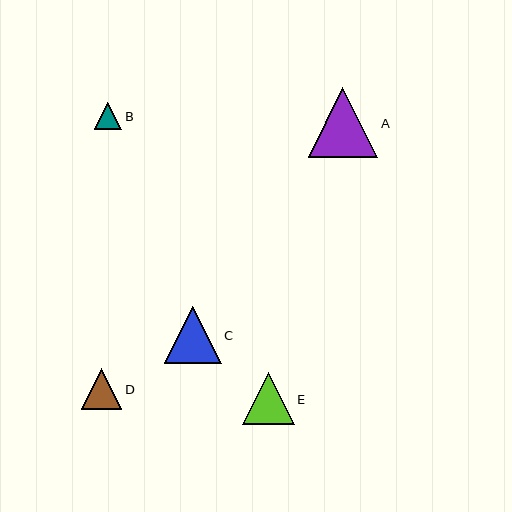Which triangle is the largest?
Triangle A is the largest with a size of approximately 70 pixels.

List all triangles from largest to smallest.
From largest to smallest: A, C, E, D, B.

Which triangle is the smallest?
Triangle B is the smallest with a size of approximately 27 pixels.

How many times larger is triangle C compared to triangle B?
Triangle C is approximately 2.1 times the size of triangle B.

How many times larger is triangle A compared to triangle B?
Triangle A is approximately 2.6 times the size of triangle B.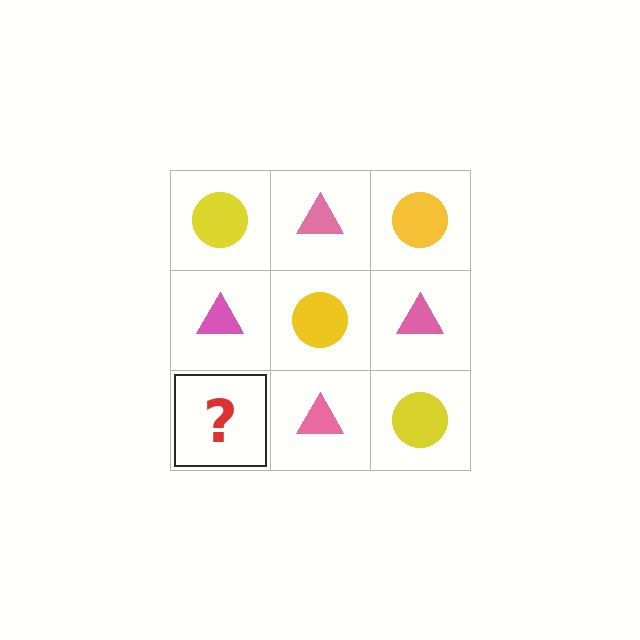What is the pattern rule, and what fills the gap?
The rule is that it alternates yellow circle and pink triangle in a checkerboard pattern. The gap should be filled with a yellow circle.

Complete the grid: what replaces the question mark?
The question mark should be replaced with a yellow circle.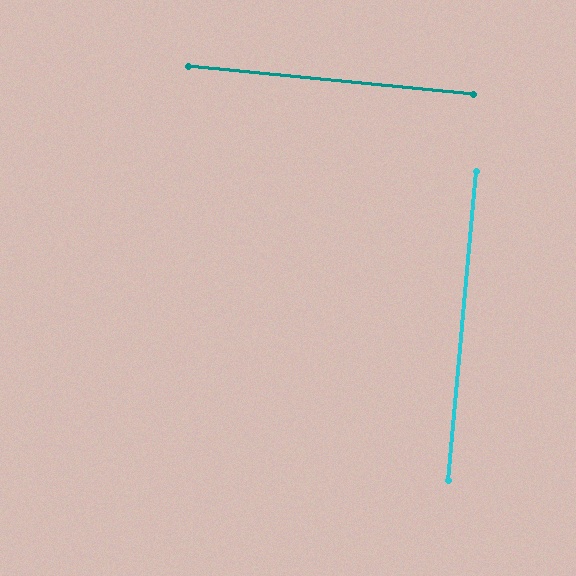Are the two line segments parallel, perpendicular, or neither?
Perpendicular — they meet at approximately 89°.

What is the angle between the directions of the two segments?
Approximately 89 degrees.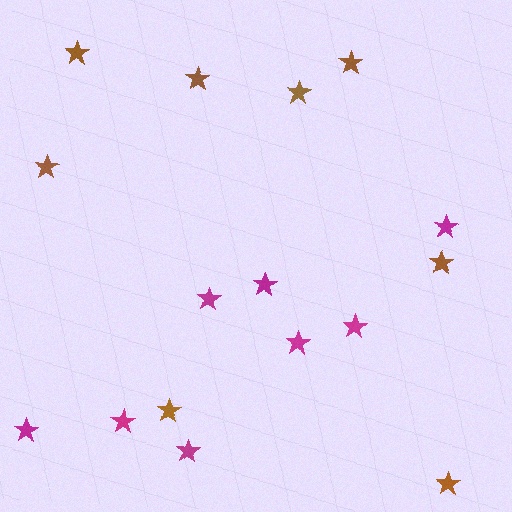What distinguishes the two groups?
There are 2 groups: one group of brown stars (8) and one group of magenta stars (8).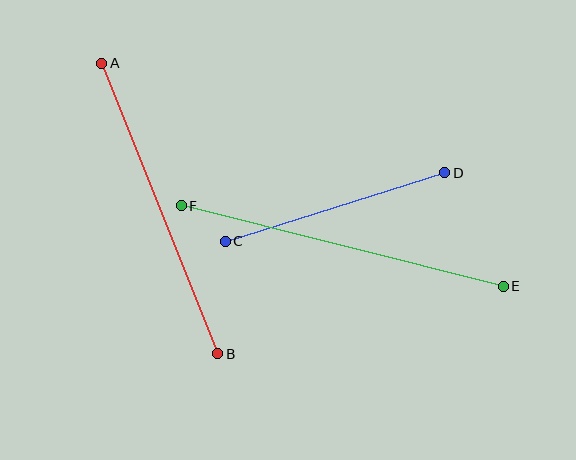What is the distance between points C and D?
The distance is approximately 230 pixels.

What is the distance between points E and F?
The distance is approximately 332 pixels.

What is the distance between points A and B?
The distance is approximately 313 pixels.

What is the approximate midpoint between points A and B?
The midpoint is at approximately (160, 208) pixels.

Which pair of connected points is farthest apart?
Points E and F are farthest apart.